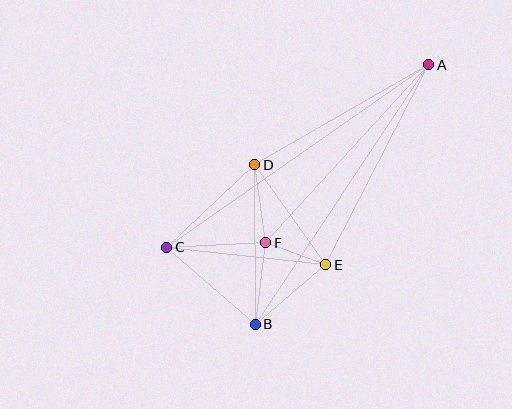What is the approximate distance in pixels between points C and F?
The distance between C and F is approximately 99 pixels.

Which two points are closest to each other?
Points E and F are closest to each other.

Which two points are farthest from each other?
Points A and C are farthest from each other.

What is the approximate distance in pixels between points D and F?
The distance between D and F is approximately 79 pixels.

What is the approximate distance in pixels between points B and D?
The distance between B and D is approximately 160 pixels.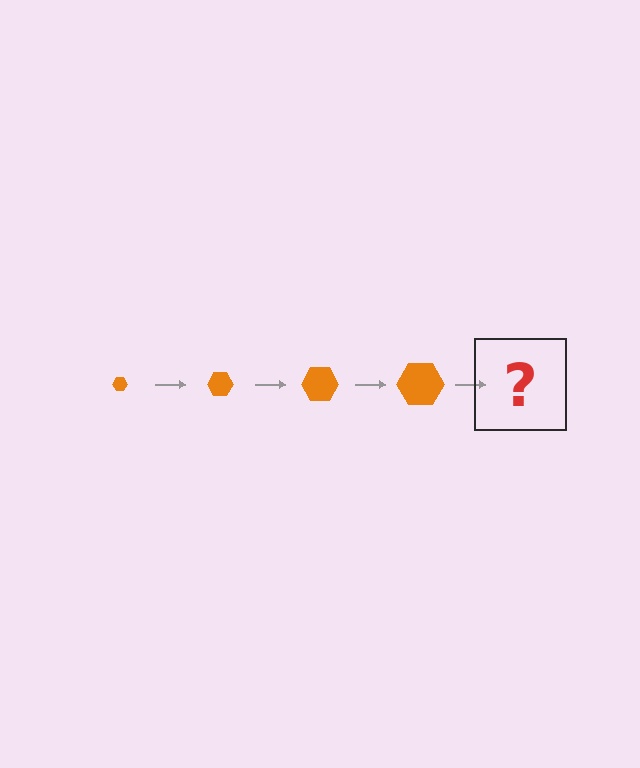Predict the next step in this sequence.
The next step is an orange hexagon, larger than the previous one.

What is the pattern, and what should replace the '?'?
The pattern is that the hexagon gets progressively larger each step. The '?' should be an orange hexagon, larger than the previous one.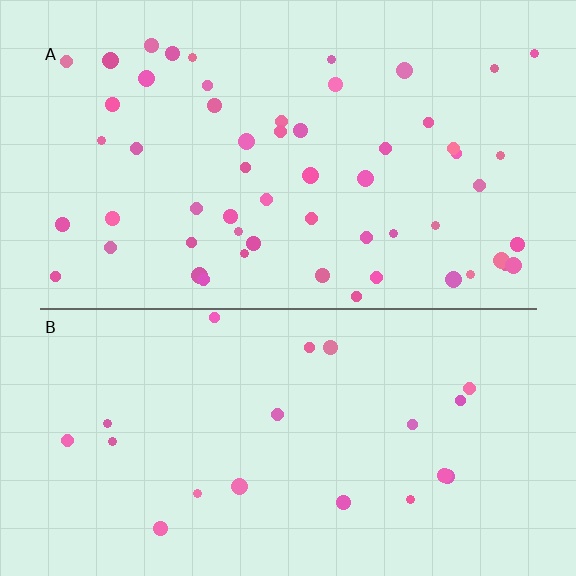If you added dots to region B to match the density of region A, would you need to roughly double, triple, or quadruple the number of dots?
Approximately triple.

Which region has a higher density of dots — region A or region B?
A (the top).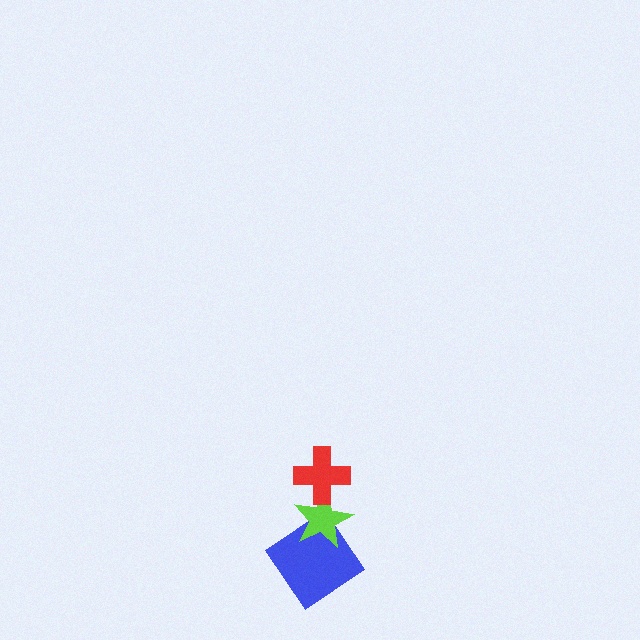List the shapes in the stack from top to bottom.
From top to bottom: the red cross, the lime star, the blue diamond.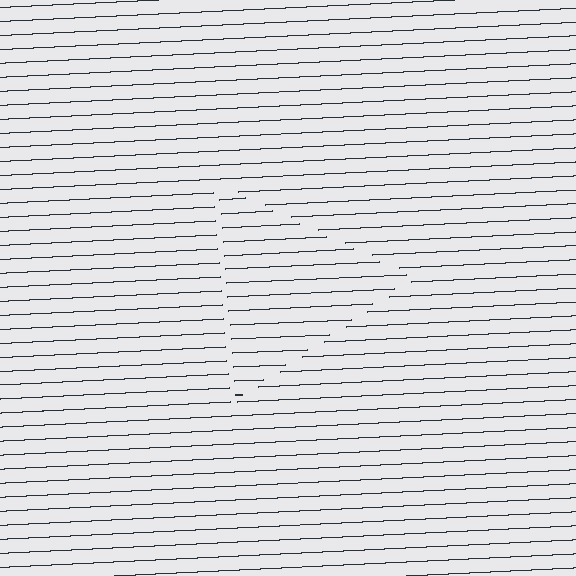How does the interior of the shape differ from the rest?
The interior of the shape contains the same grating, shifted by half a period — the contour is defined by the phase discontinuity where line-ends from the inner and outer gratings abut.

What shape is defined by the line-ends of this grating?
An illusory triangle. The interior of the shape contains the same grating, shifted by half a period — the contour is defined by the phase discontinuity where line-ends from the inner and outer gratings abut.